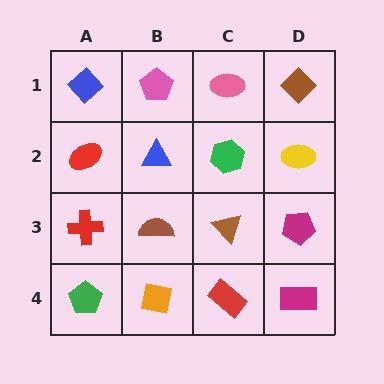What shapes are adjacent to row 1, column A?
A red ellipse (row 2, column A), a pink pentagon (row 1, column B).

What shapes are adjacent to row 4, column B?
A brown semicircle (row 3, column B), a green pentagon (row 4, column A), a red rectangle (row 4, column C).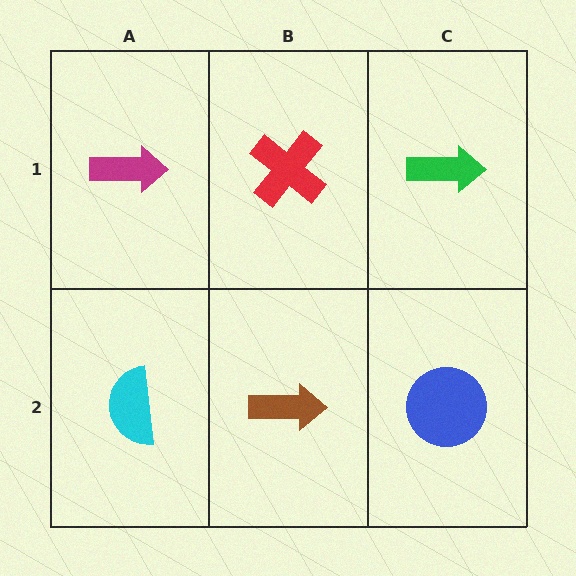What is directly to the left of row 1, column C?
A red cross.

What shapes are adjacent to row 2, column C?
A green arrow (row 1, column C), a brown arrow (row 2, column B).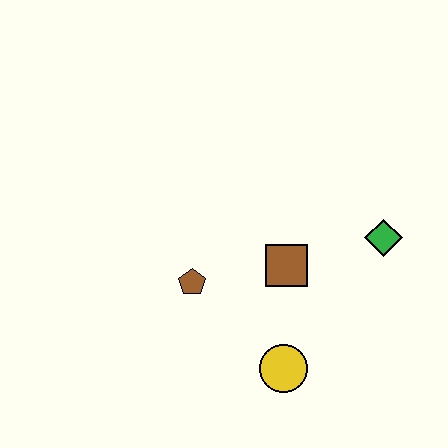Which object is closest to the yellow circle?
The brown square is closest to the yellow circle.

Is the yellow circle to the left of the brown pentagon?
No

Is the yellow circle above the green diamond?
No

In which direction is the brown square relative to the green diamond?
The brown square is to the left of the green diamond.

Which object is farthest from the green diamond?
The brown pentagon is farthest from the green diamond.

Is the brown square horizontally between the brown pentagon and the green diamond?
Yes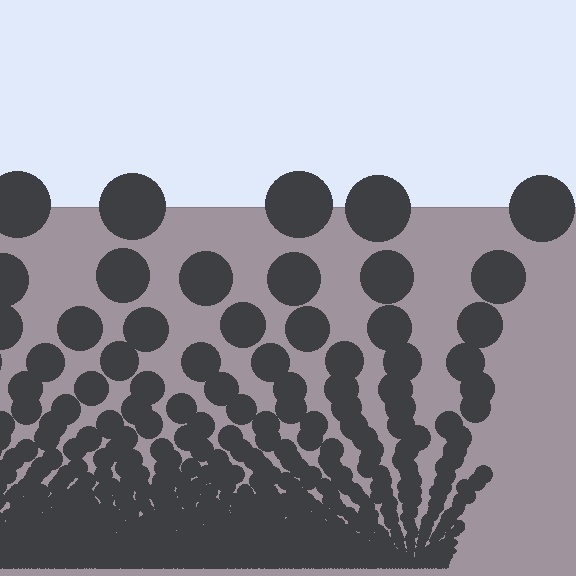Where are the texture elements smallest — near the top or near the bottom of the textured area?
Near the bottom.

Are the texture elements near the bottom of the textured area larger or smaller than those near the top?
Smaller. The gradient is inverted — elements near the bottom are smaller and denser.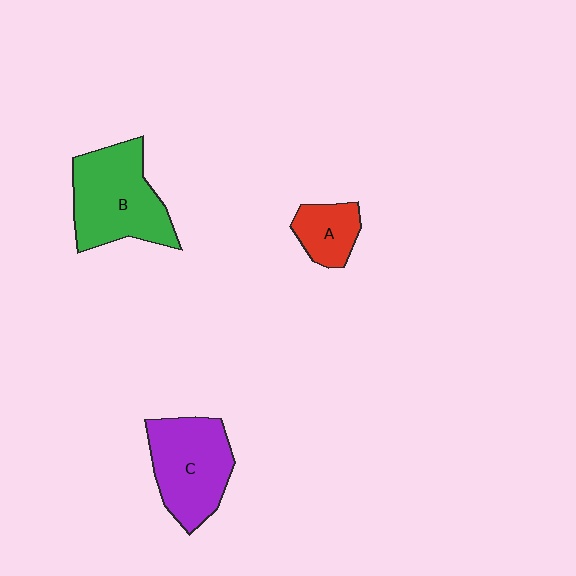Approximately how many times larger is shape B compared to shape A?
Approximately 2.3 times.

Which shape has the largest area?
Shape B (green).